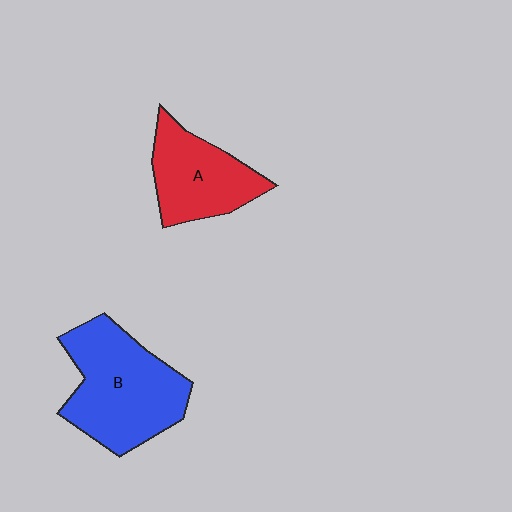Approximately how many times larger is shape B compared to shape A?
Approximately 1.5 times.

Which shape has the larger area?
Shape B (blue).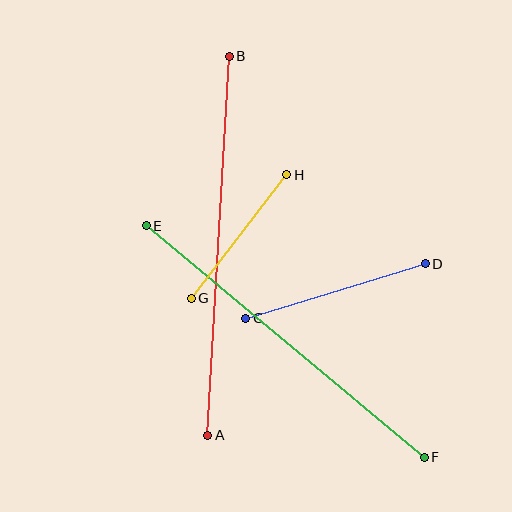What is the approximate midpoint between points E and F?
The midpoint is at approximately (285, 342) pixels.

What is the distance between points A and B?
The distance is approximately 379 pixels.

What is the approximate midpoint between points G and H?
The midpoint is at approximately (239, 237) pixels.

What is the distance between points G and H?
The distance is approximately 156 pixels.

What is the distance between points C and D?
The distance is approximately 188 pixels.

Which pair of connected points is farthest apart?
Points A and B are farthest apart.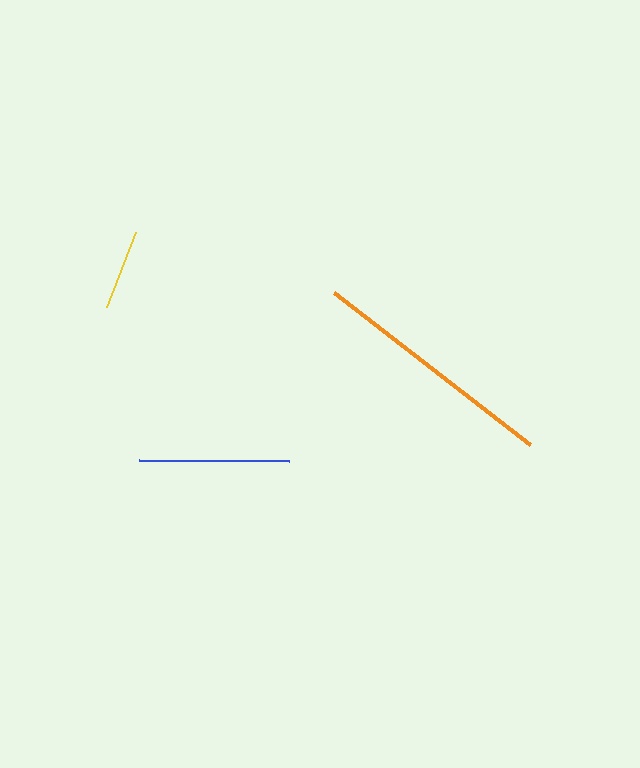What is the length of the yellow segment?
The yellow segment is approximately 81 pixels long.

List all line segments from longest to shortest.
From longest to shortest: orange, blue, yellow.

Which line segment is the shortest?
The yellow line is the shortest at approximately 81 pixels.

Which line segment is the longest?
The orange line is the longest at approximately 248 pixels.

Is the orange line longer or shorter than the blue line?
The orange line is longer than the blue line.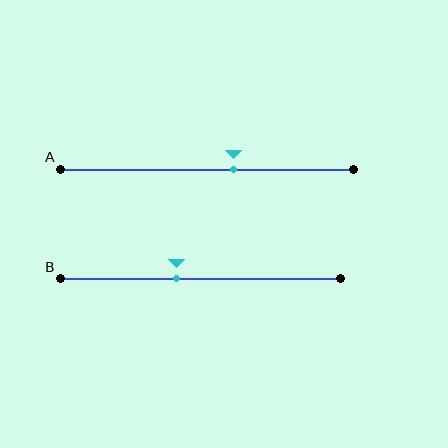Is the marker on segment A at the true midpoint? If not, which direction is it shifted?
No, the marker on segment A is shifted to the right by about 9% of the segment length.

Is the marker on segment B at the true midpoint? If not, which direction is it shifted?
No, the marker on segment B is shifted to the left by about 9% of the segment length.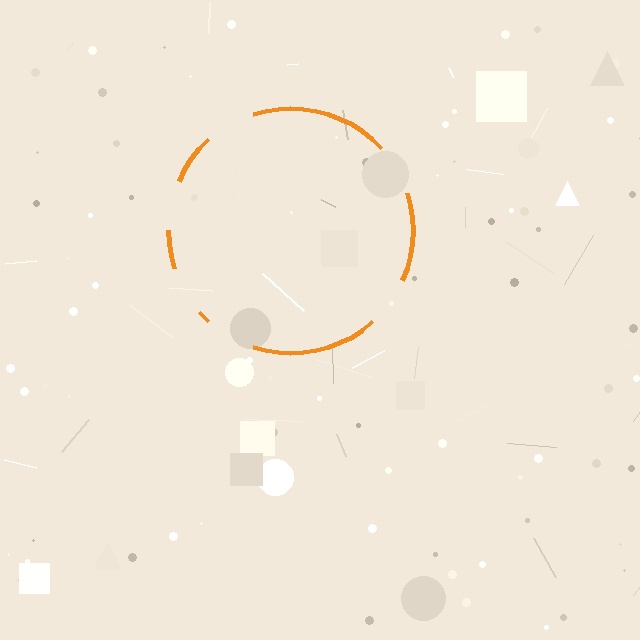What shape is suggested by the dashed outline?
The dashed outline suggests a circle.